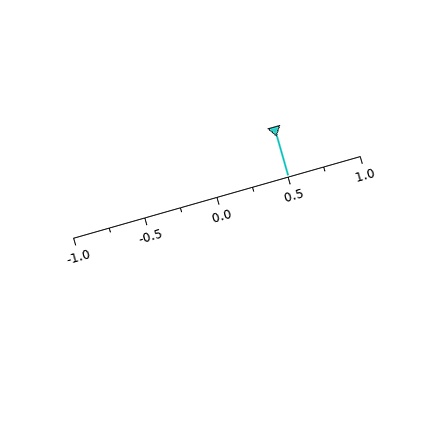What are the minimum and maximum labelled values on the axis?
The axis runs from -1.0 to 1.0.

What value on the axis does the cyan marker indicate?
The marker indicates approximately 0.5.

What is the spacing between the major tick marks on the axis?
The major ticks are spaced 0.5 apart.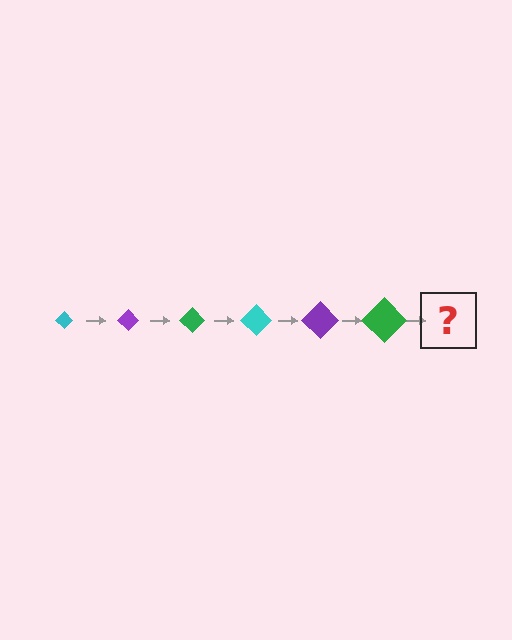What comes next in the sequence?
The next element should be a cyan diamond, larger than the previous one.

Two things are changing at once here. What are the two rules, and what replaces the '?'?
The two rules are that the diamond grows larger each step and the color cycles through cyan, purple, and green. The '?' should be a cyan diamond, larger than the previous one.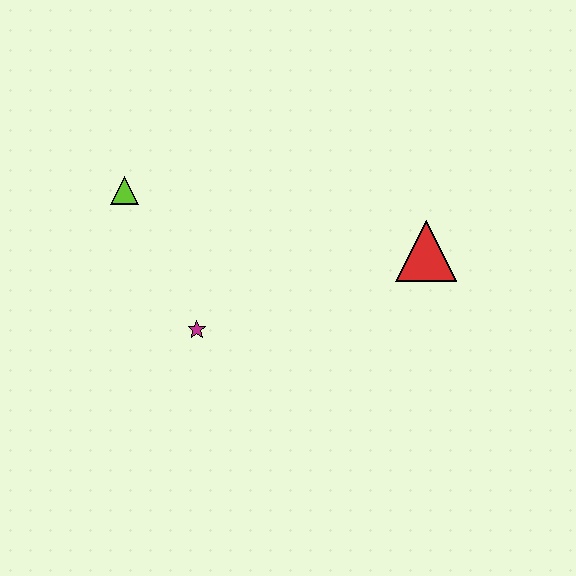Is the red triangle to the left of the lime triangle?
No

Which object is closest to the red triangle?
The magenta star is closest to the red triangle.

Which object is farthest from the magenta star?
The red triangle is farthest from the magenta star.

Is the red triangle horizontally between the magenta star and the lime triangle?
No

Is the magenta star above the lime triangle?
No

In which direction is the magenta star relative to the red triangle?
The magenta star is to the left of the red triangle.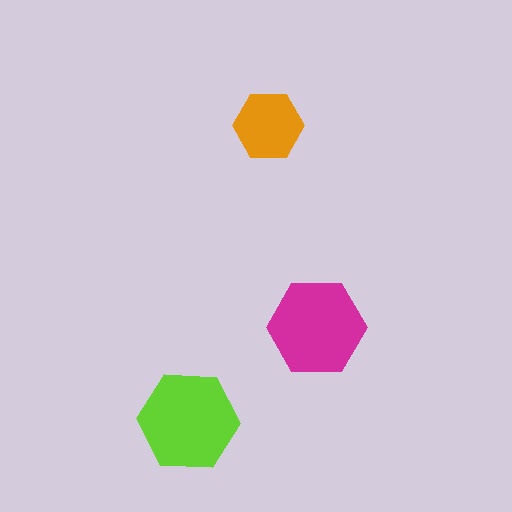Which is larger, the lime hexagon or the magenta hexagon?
The lime one.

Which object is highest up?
The orange hexagon is topmost.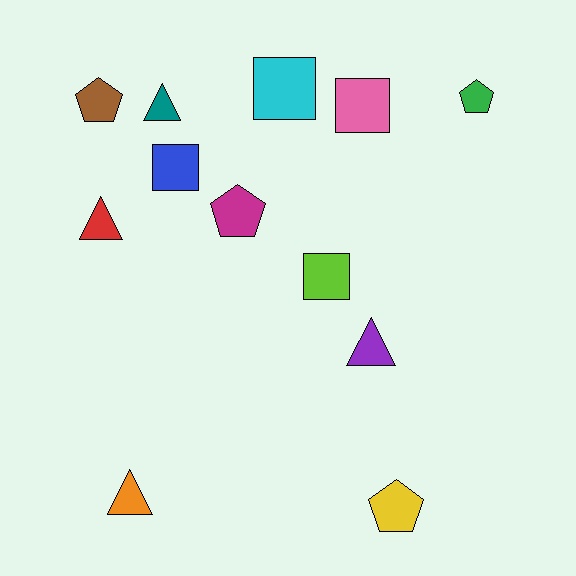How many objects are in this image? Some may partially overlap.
There are 12 objects.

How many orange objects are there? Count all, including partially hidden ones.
There is 1 orange object.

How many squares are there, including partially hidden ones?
There are 4 squares.